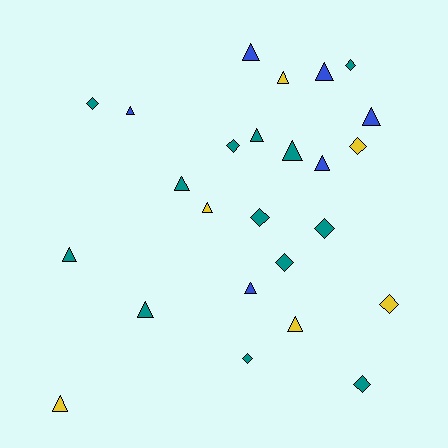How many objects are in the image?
There are 25 objects.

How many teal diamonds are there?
There are 8 teal diamonds.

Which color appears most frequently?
Teal, with 13 objects.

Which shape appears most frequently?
Triangle, with 15 objects.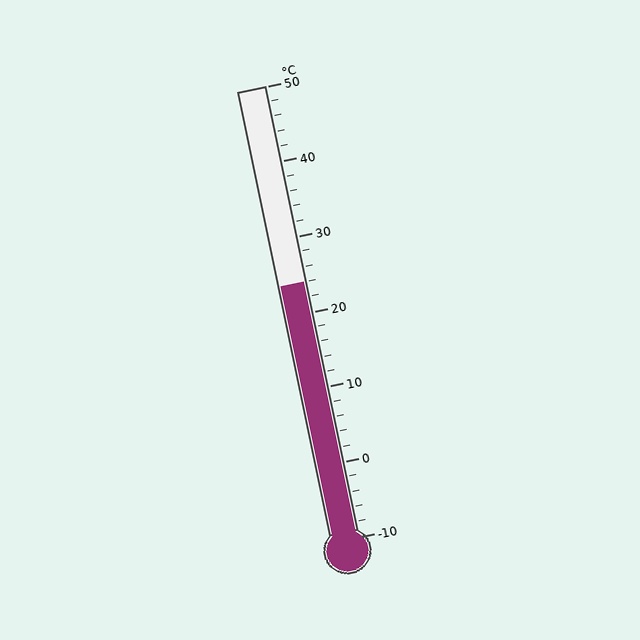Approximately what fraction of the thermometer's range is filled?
The thermometer is filled to approximately 55% of its range.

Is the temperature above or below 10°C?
The temperature is above 10°C.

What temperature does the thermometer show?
The thermometer shows approximately 24°C.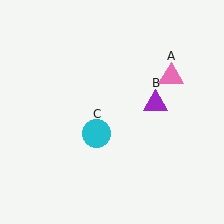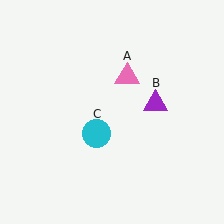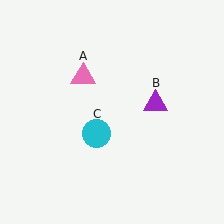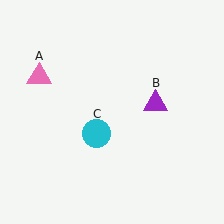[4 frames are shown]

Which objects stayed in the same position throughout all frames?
Purple triangle (object B) and cyan circle (object C) remained stationary.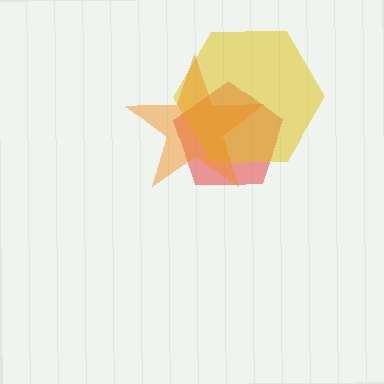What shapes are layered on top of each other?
The layered shapes are: a red pentagon, a yellow hexagon, an orange star.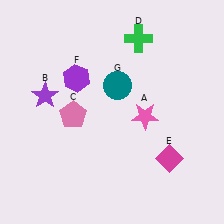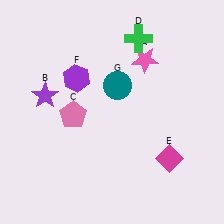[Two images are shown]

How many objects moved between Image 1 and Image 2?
1 object moved between the two images.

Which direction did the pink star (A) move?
The pink star (A) moved up.